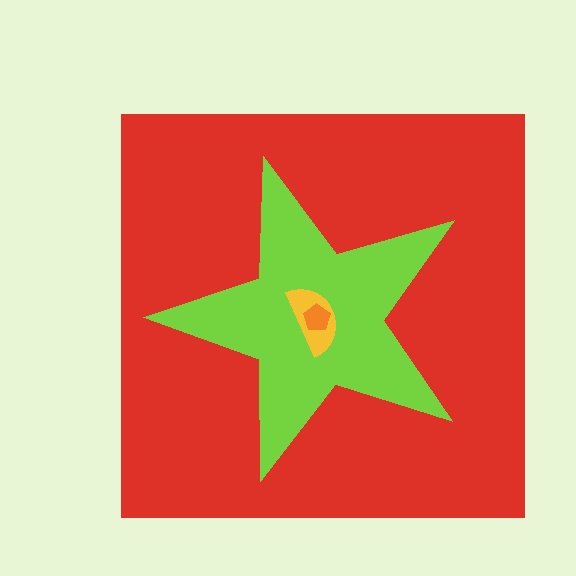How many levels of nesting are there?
4.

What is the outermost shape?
The red square.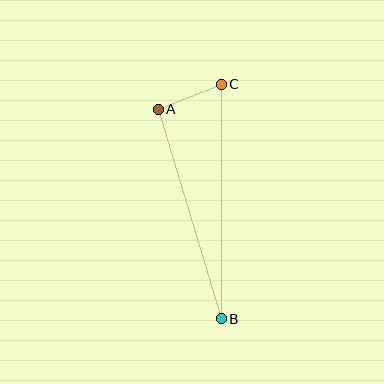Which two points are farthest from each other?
Points B and C are farthest from each other.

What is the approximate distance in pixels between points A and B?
The distance between A and B is approximately 219 pixels.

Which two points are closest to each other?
Points A and C are closest to each other.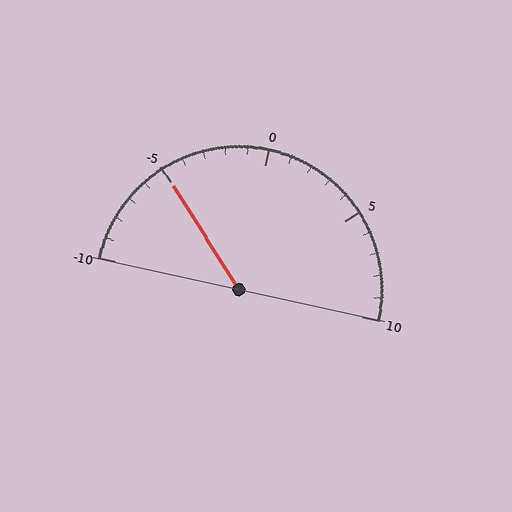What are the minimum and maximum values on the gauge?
The gauge ranges from -10 to 10.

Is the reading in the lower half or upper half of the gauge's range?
The reading is in the lower half of the range (-10 to 10).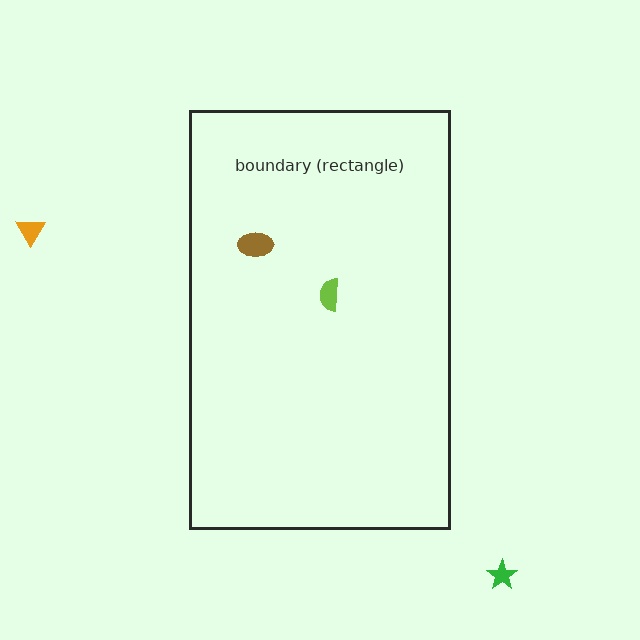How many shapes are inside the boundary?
2 inside, 2 outside.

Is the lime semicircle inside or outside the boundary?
Inside.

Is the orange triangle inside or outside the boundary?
Outside.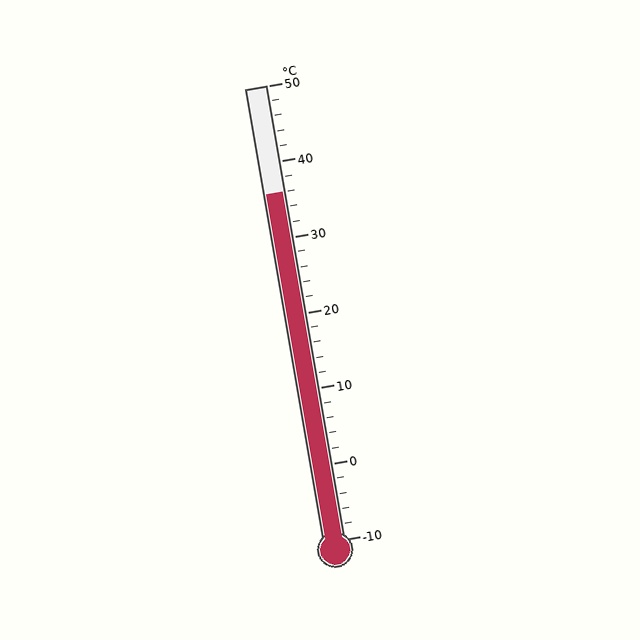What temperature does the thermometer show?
The thermometer shows approximately 36°C.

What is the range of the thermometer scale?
The thermometer scale ranges from -10°C to 50°C.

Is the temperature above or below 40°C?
The temperature is below 40°C.